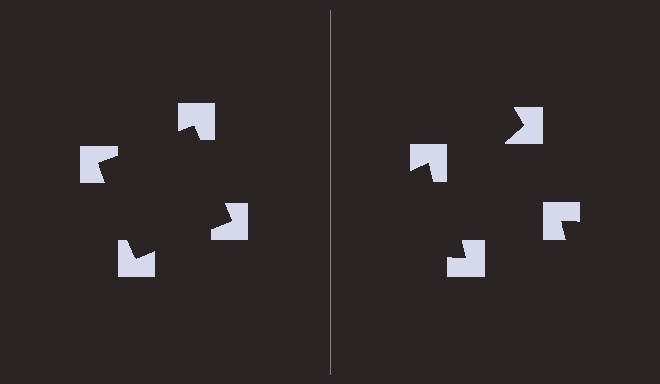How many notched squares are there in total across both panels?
8 — 4 on each side.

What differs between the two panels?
The notched squares are positioned identically on both sides; only the wedge orientations differ. On the left they align to a square; on the right they are misaligned.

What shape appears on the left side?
An illusory square.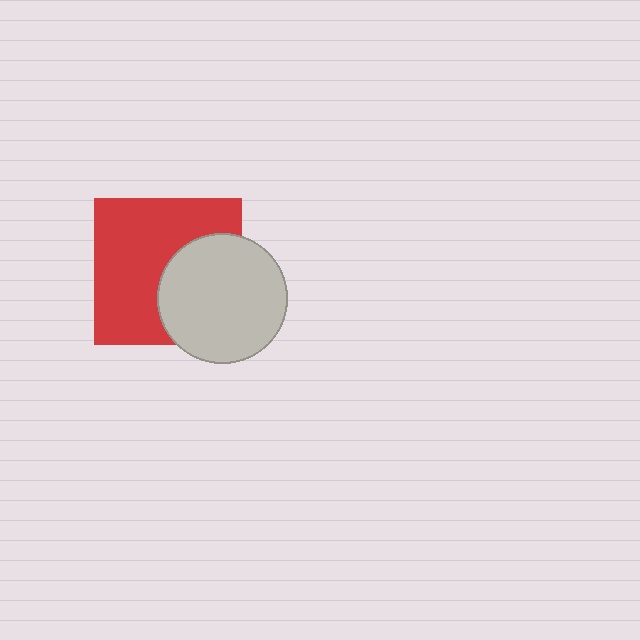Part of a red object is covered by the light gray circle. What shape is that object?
It is a square.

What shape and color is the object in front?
The object in front is a light gray circle.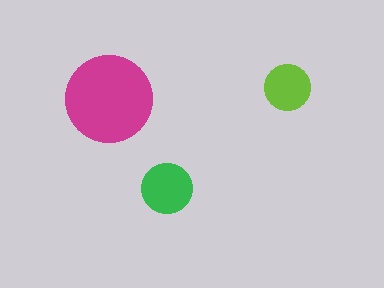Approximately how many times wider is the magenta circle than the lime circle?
About 2 times wider.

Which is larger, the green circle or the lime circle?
The green one.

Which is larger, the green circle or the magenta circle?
The magenta one.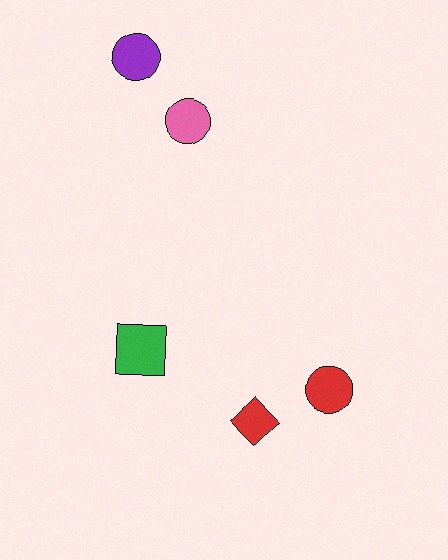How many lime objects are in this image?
There are no lime objects.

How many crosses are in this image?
There are no crosses.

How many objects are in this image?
There are 5 objects.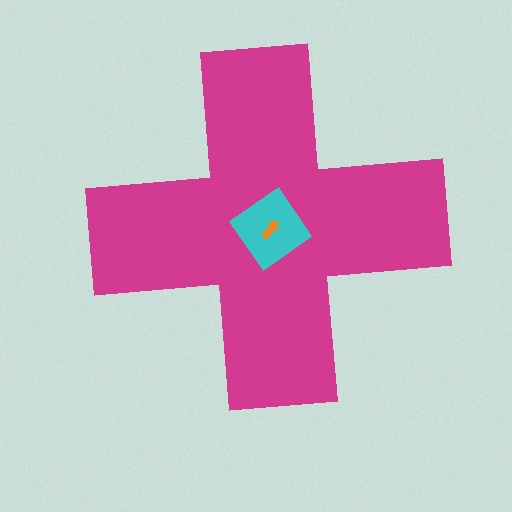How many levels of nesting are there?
3.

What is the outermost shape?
The magenta cross.